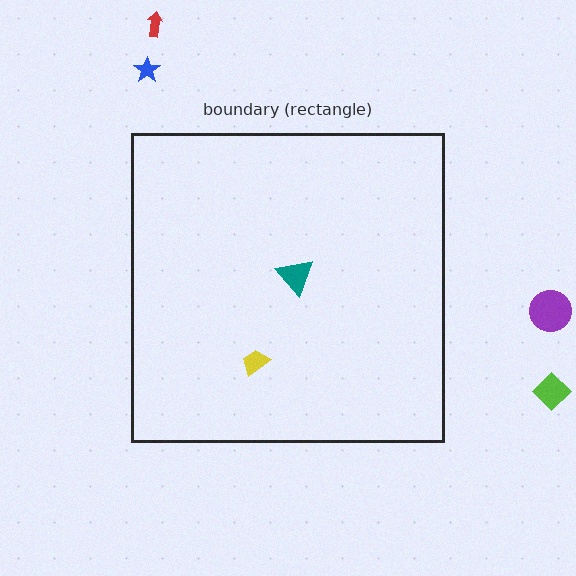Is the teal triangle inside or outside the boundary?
Inside.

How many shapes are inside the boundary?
2 inside, 4 outside.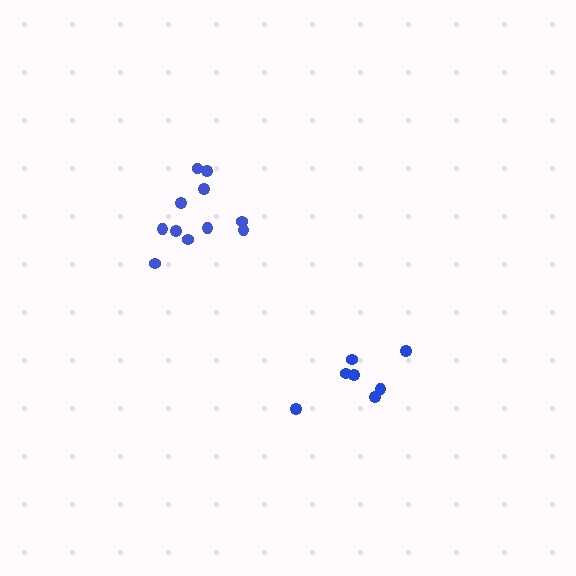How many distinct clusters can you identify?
There are 2 distinct clusters.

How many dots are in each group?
Group 1: 7 dots, Group 2: 11 dots (18 total).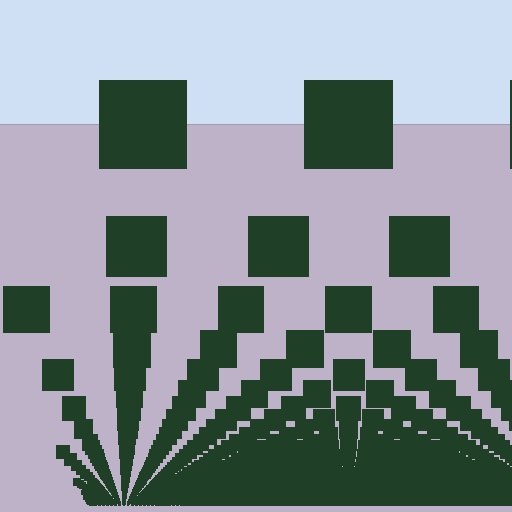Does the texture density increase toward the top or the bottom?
Density increases toward the bottom.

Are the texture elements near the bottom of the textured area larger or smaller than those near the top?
Smaller. The gradient is inverted — elements near the bottom are smaller and denser.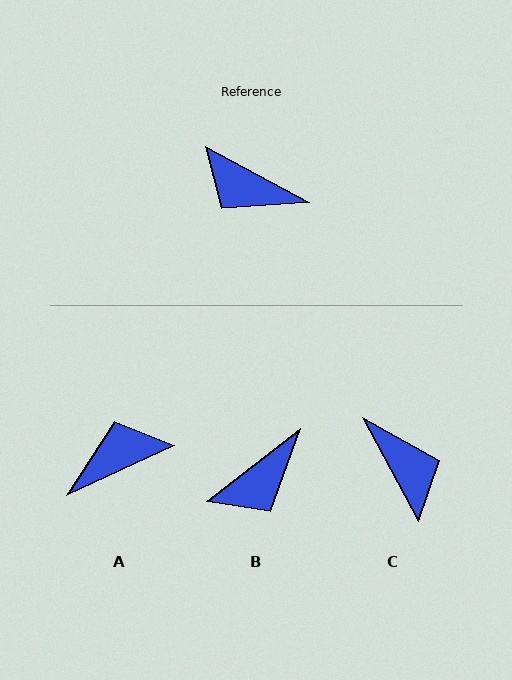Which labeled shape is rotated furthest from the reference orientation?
C, about 147 degrees away.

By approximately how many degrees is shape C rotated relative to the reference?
Approximately 147 degrees counter-clockwise.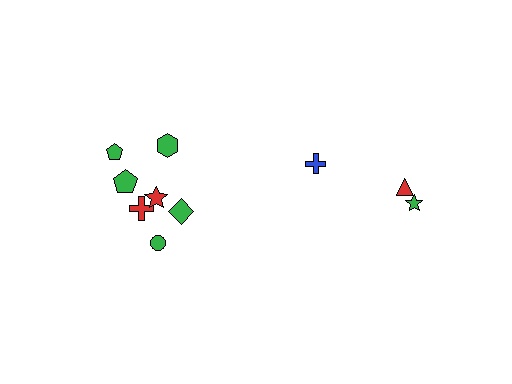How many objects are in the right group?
There are 3 objects.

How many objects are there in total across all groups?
There are 10 objects.